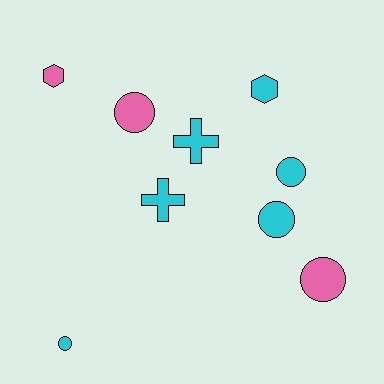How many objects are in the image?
There are 9 objects.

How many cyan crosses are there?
There are 2 cyan crosses.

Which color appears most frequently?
Cyan, with 6 objects.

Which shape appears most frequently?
Circle, with 5 objects.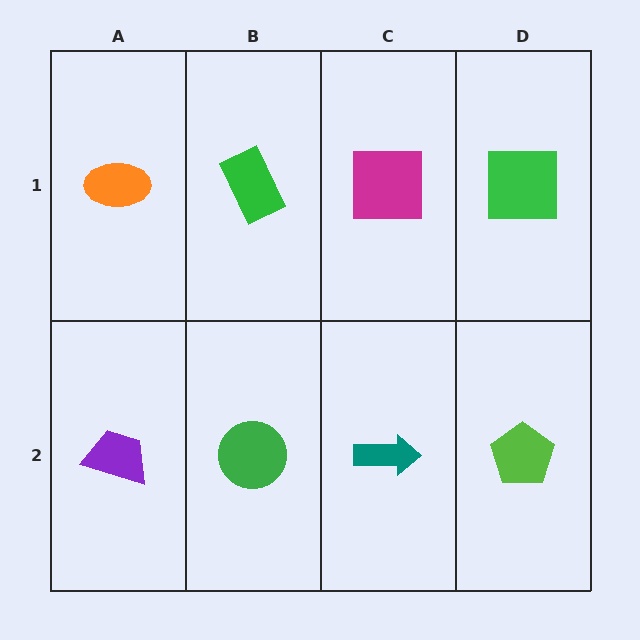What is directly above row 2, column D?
A green square.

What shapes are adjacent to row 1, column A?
A purple trapezoid (row 2, column A), a green rectangle (row 1, column B).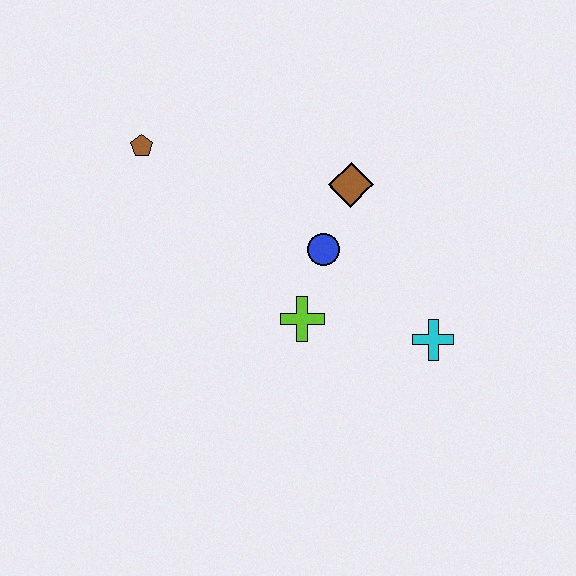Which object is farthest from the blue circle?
The brown pentagon is farthest from the blue circle.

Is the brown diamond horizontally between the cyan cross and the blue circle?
Yes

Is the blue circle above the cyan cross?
Yes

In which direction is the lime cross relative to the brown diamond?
The lime cross is below the brown diamond.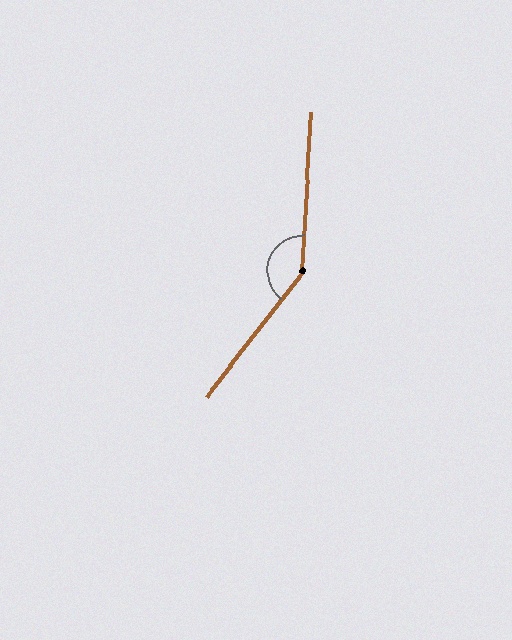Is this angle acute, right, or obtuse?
It is obtuse.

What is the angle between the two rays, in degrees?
Approximately 146 degrees.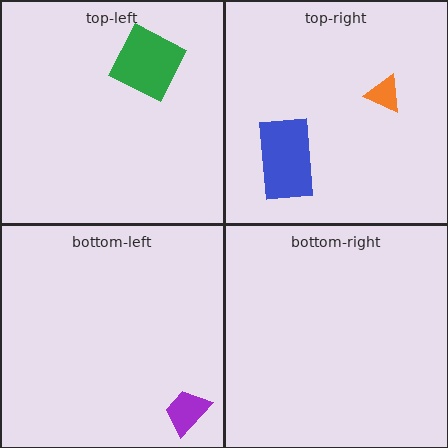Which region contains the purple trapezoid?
The bottom-left region.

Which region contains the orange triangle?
The top-right region.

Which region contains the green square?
The top-left region.